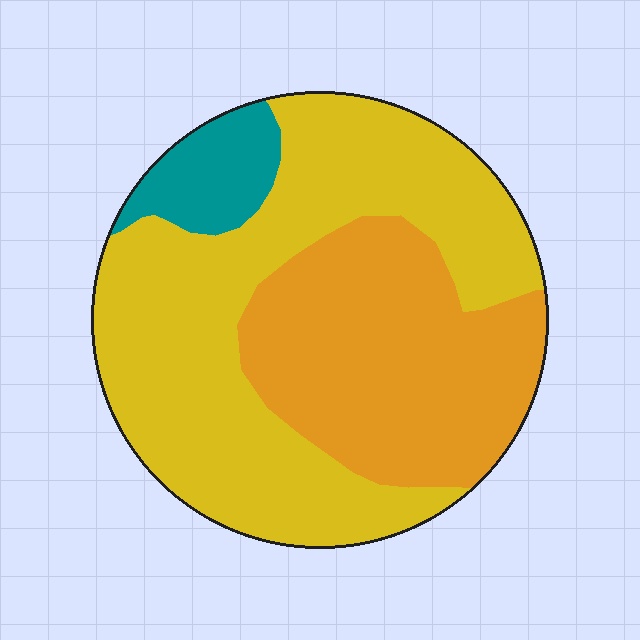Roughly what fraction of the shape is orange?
Orange takes up between a third and a half of the shape.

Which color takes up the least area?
Teal, at roughly 10%.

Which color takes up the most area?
Yellow, at roughly 55%.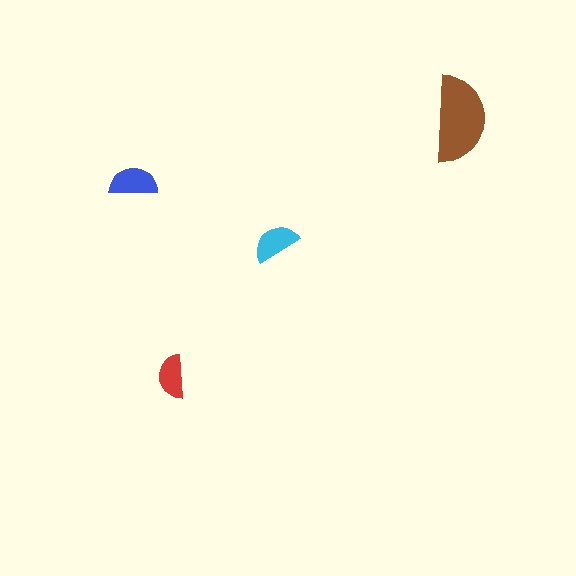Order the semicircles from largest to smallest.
the brown one, the blue one, the cyan one, the red one.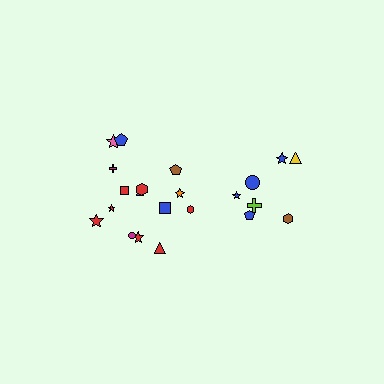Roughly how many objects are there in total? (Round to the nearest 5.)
Roughly 20 objects in total.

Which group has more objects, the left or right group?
The left group.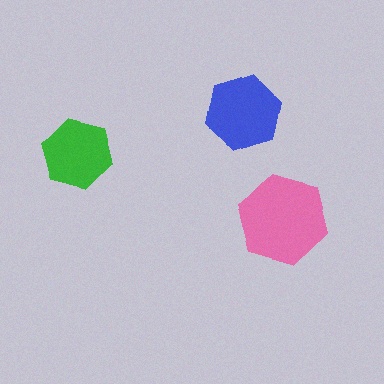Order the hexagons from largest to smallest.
the pink one, the blue one, the green one.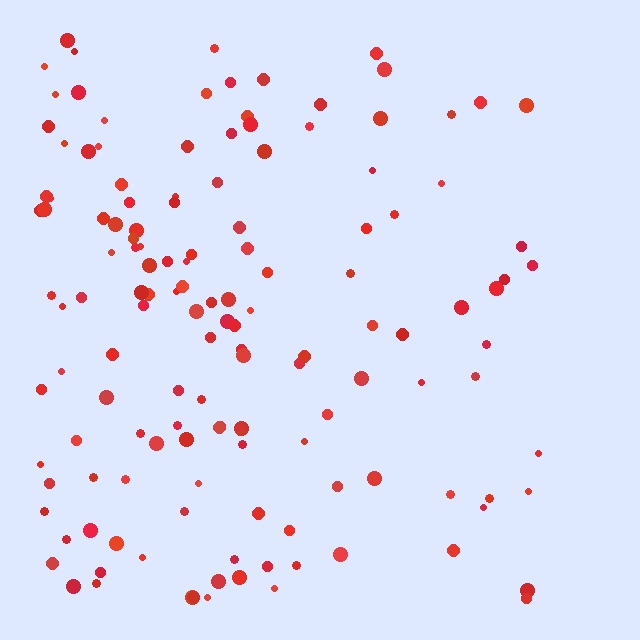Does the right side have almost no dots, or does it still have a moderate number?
Still a moderate number, just noticeably fewer than the left.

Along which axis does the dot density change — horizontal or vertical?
Horizontal.